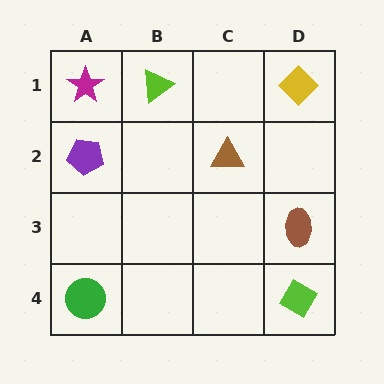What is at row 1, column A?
A magenta star.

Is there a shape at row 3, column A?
No, that cell is empty.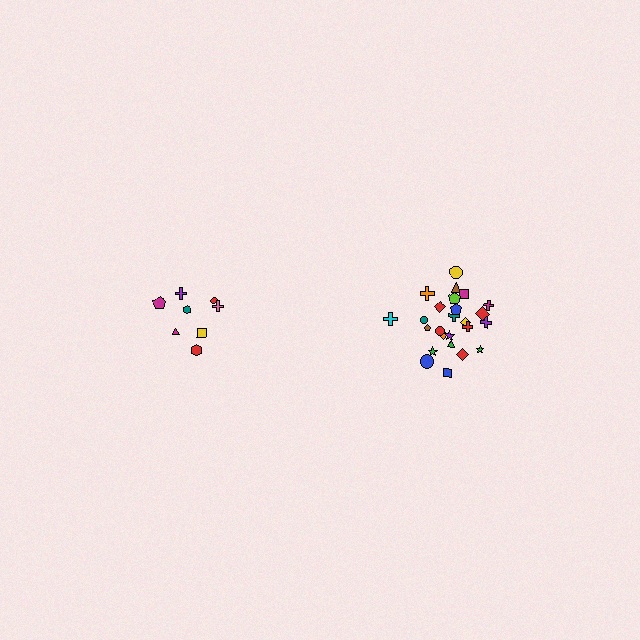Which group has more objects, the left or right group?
The right group.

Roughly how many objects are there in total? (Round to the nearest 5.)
Roughly 35 objects in total.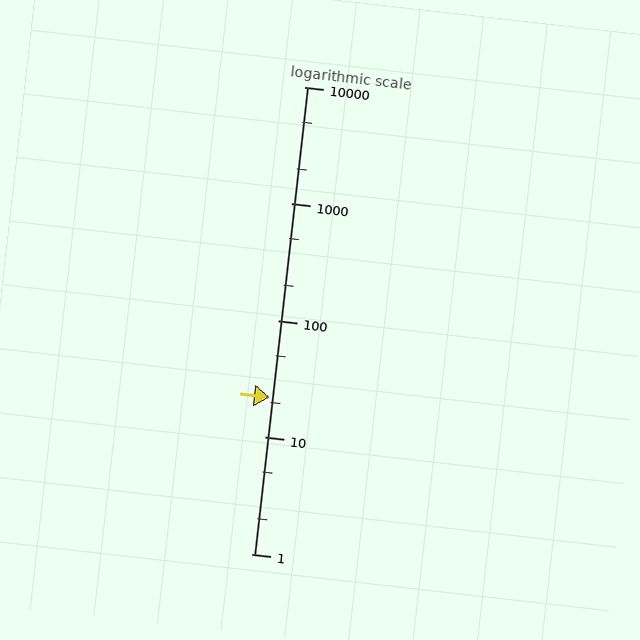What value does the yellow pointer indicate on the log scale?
The pointer indicates approximately 22.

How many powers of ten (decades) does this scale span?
The scale spans 4 decades, from 1 to 10000.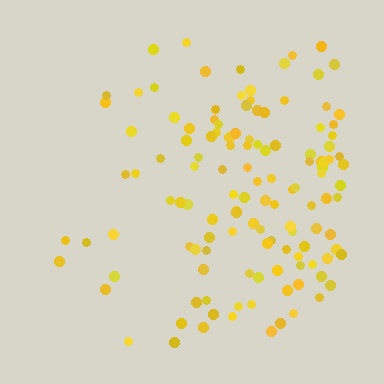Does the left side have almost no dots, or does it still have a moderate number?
Still a moderate number, just noticeably fewer than the right.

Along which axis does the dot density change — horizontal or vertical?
Horizontal.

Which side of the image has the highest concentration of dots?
The right.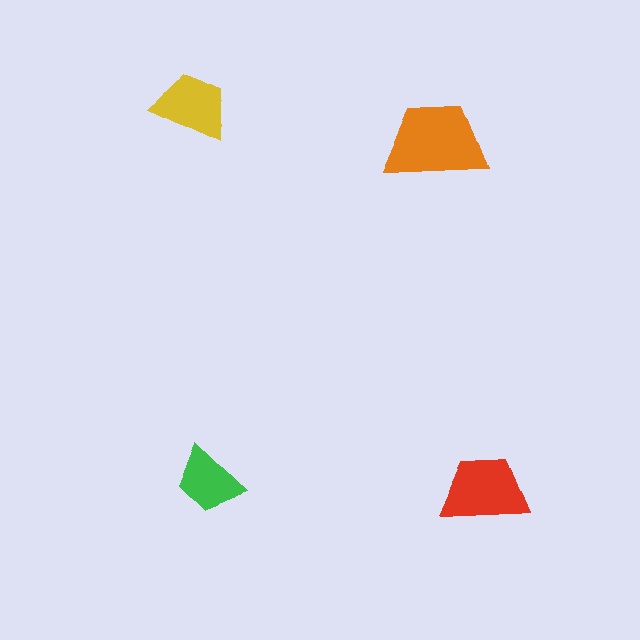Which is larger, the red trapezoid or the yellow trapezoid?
The red one.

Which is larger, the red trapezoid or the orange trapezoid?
The orange one.